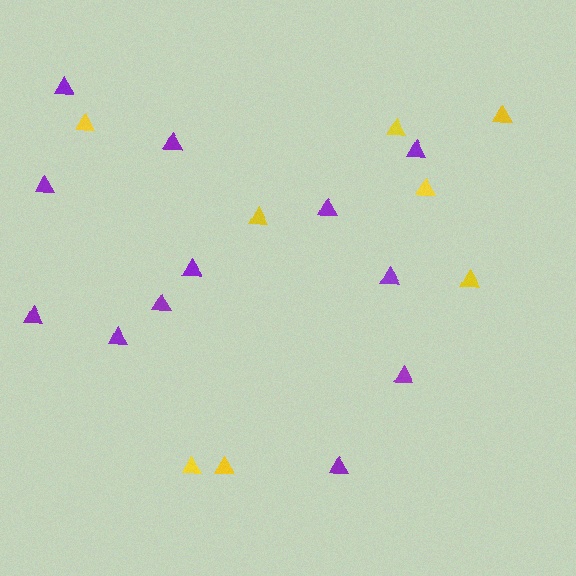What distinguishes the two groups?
There are 2 groups: one group of purple triangles (12) and one group of yellow triangles (8).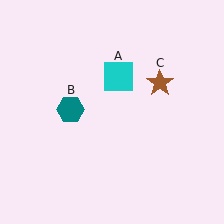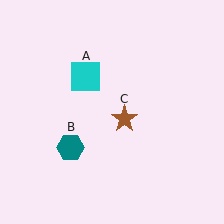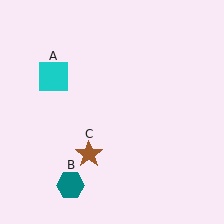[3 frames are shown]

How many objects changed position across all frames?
3 objects changed position: cyan square (object A), teal hexagon (object B), brown star (object C).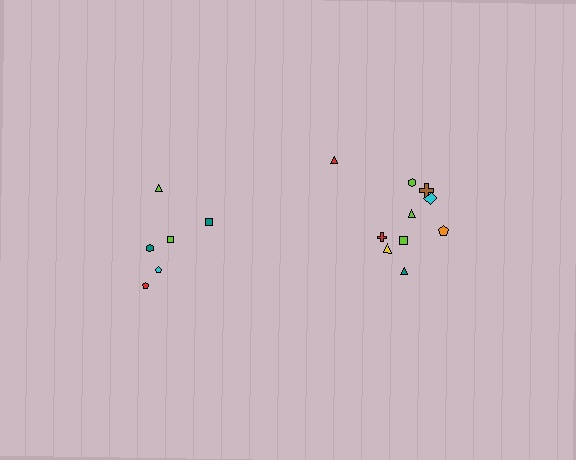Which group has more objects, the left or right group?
The right group.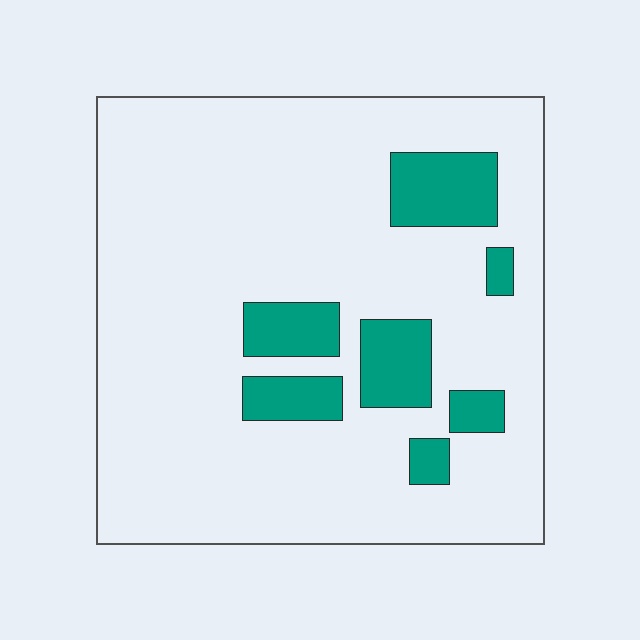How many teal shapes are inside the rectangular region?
7.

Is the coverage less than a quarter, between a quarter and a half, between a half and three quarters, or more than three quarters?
Less than a quarter.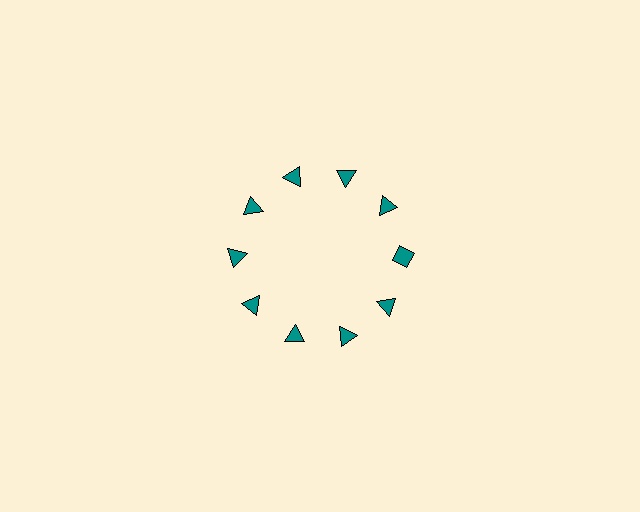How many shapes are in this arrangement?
There are 10 shapes arranged in a ring pattern.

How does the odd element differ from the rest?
It has a different shape: diamond instead of triangle.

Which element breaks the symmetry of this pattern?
The teal diamond at roughly the 3 o'clock position breaks the symmetry. All other shapes are teal triangles.